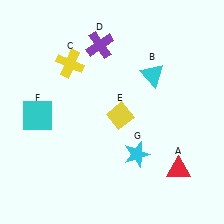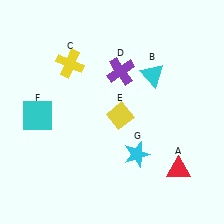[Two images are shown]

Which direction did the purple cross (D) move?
The purple cross (D) moved down.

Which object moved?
The purple cross (D) moved down.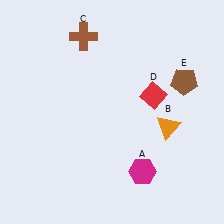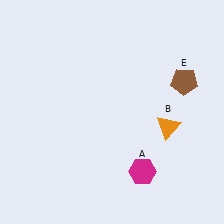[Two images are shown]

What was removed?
The red diamond (D), the brown cross (C) were removed in Image 2.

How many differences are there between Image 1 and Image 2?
There are 2 differences between the two images.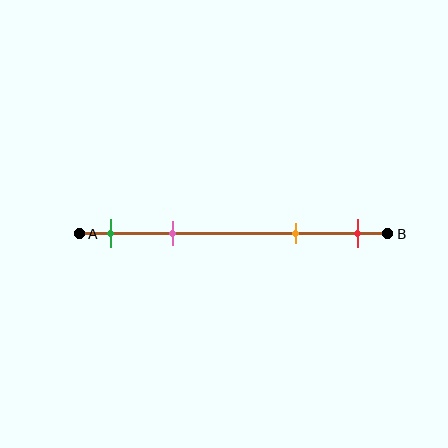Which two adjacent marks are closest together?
The green and pink marks are the closest adjacent pair.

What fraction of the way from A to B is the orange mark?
The orange mark is approximately 70% (0.7) of the way from A to B.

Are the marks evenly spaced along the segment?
No, the marks are not evenly spaced.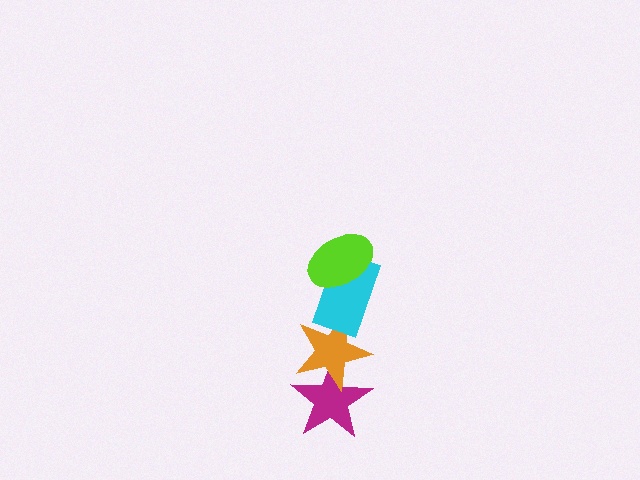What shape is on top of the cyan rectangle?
The lime ellipse is on top of the cyan rectangle.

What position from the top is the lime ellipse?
The lime ellipse is 1st from the top.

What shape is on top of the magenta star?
The orange star is on top of the magenta star.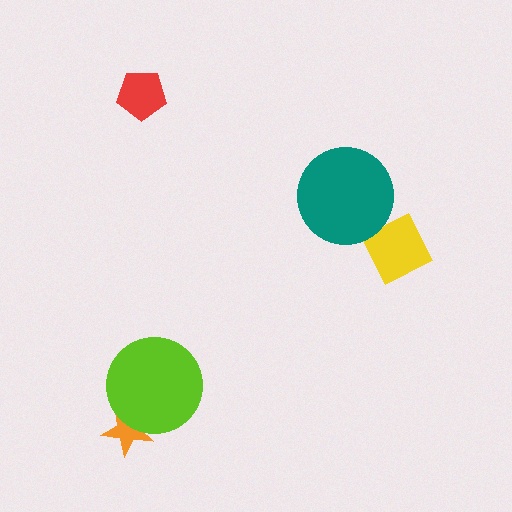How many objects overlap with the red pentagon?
0 objects overlap with the red pentagon.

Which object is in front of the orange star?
The lime circle is in front of the orange star.